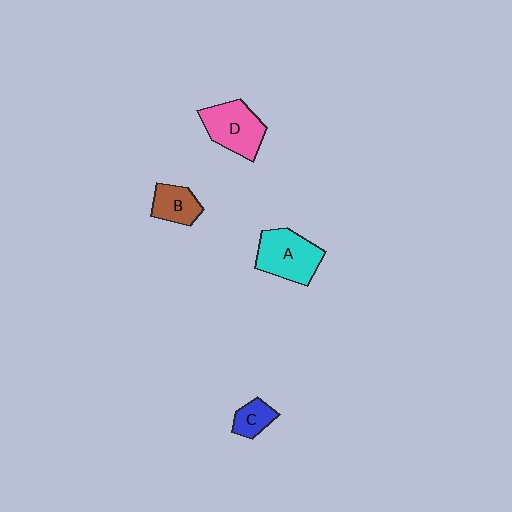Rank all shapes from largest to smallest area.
From largest to smallest: A (cyan), D (pink), B (brown), C (blue).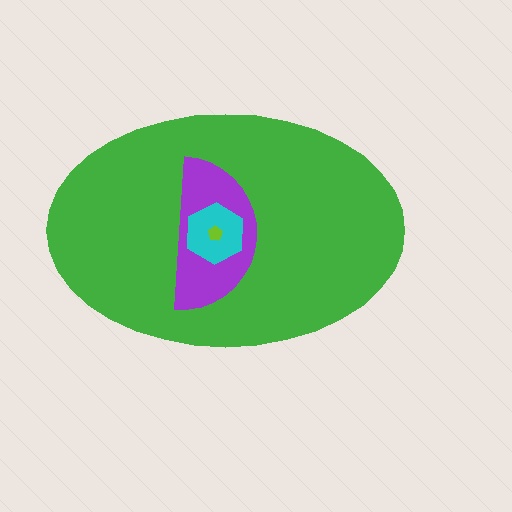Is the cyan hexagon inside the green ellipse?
Yes.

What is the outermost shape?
The green ellipse.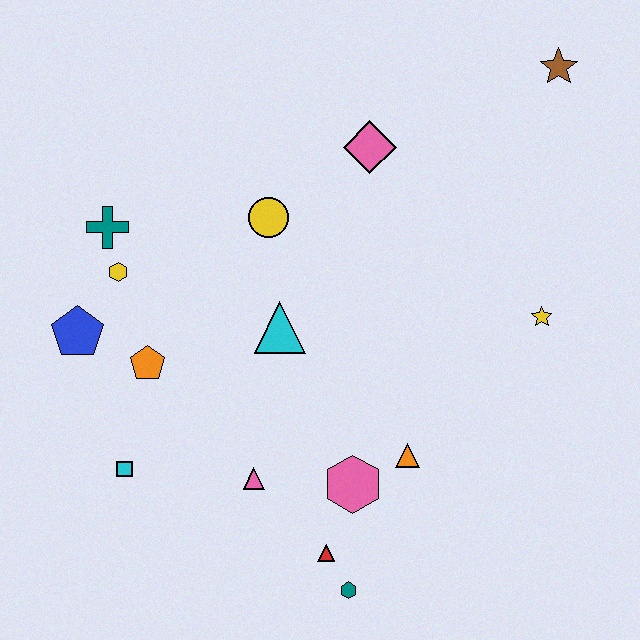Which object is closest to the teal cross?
The yellow hexagon is closest to the teal cross.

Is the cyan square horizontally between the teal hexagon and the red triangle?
No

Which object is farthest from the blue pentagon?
The brown star is farthest from the blue pentagon.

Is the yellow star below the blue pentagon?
No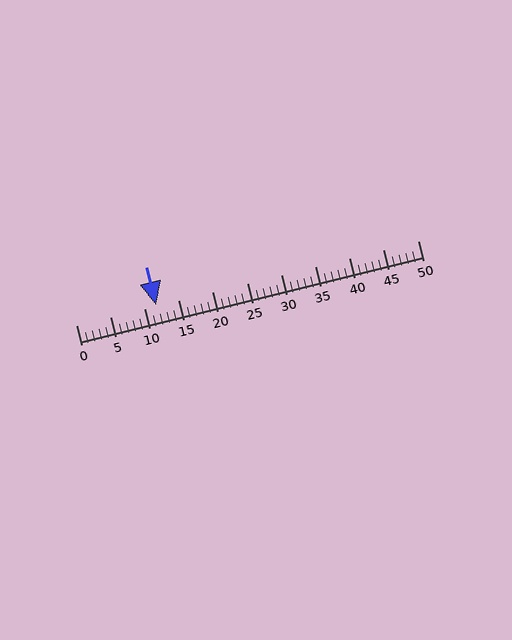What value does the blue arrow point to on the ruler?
The blue arrow points to approximately 12.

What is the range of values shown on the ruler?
The ruler shows values from 0 to 50.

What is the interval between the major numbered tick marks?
The major tick marks are spaced 5 units apart.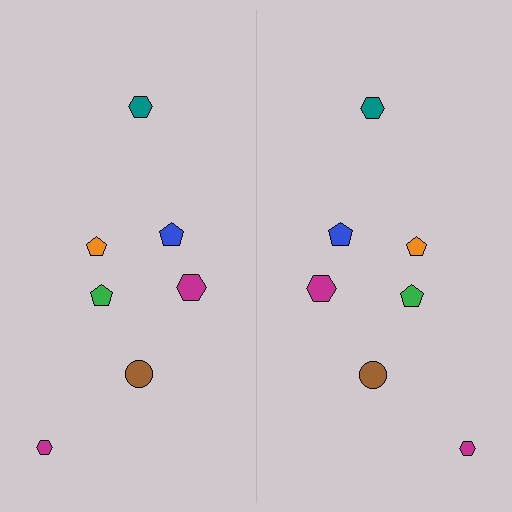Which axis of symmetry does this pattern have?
The pattern has a vertical axis of symmetry running through the center of the image.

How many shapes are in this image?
There are 14 shapes in this image.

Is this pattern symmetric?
Yes, this pattern has bilateral (reflection) symmetry.